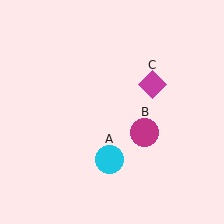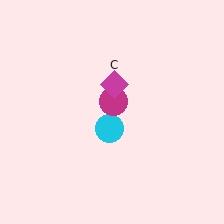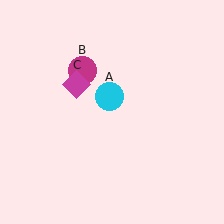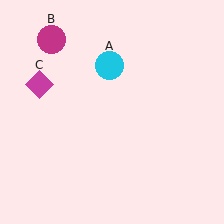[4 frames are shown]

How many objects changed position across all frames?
3 objects changed position: cyan circle (object A), magenta circle (object B), magenta diamond (object C).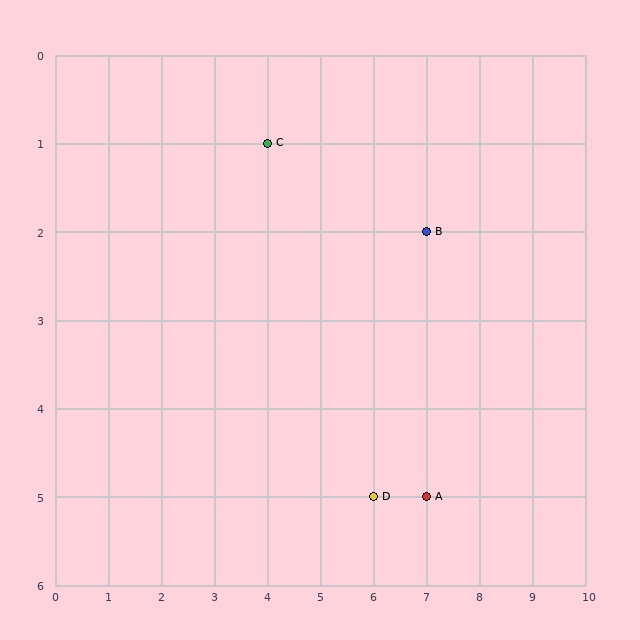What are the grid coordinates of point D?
Point D is at grid coordinates (6, 5).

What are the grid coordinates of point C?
Point C is at grid coordinates (4, 1).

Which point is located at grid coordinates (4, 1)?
Point C is at (4, 1).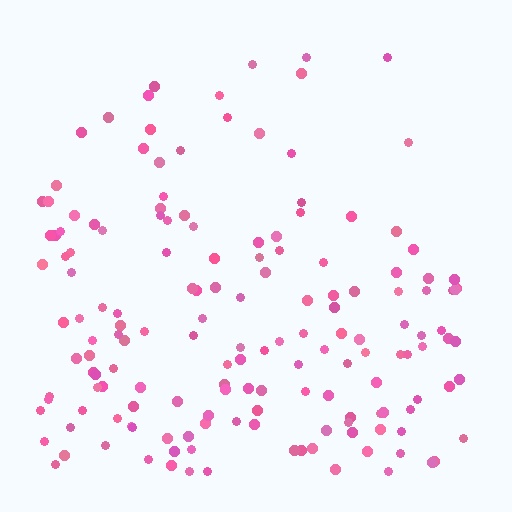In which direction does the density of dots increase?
From top to bottom, with the bottom side densest.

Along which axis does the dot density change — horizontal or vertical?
Vertical.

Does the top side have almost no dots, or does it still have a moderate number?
Still a moderate number, just noticeably fewer than the bottom.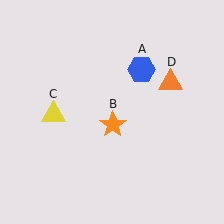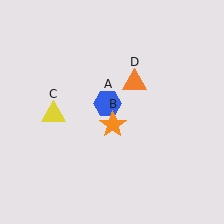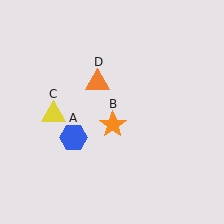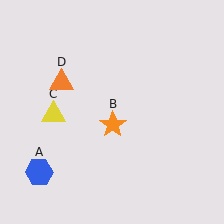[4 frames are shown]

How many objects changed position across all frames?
2 objects changed position: blue hexagon (object A), orange triangle (object D).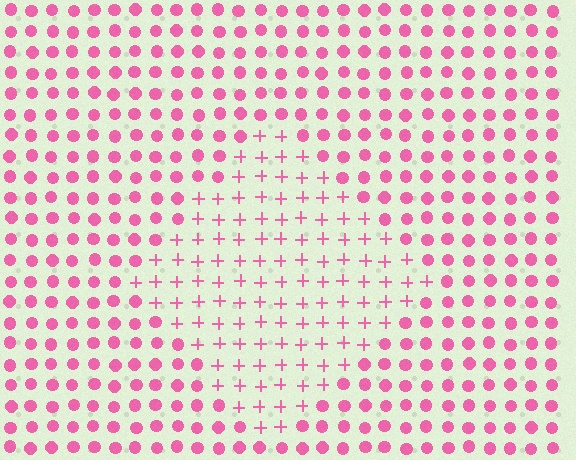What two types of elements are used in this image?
The image uses plus signs inside the diamond region and circles outside it.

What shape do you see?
I see a diamond.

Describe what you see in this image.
The image is filled with small pink elements arranged in a uniform grid. A diamond-shaped region contains plus signs, while the surrounding area contains circles. The boundary is defined purely by the change in element shape.